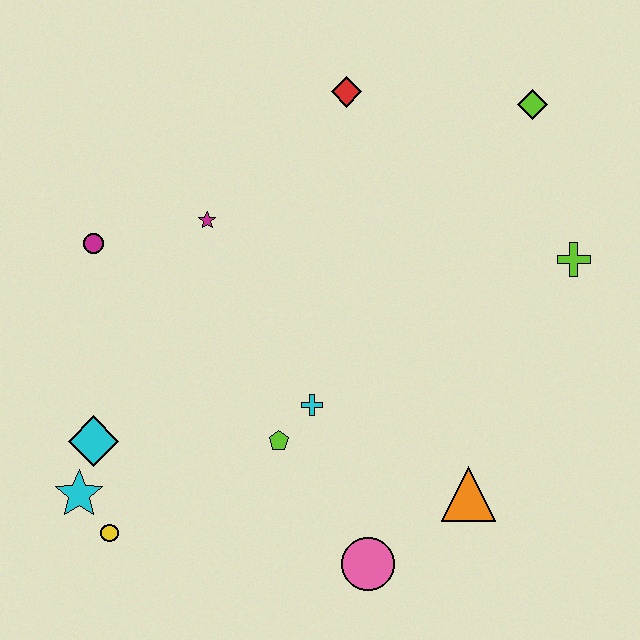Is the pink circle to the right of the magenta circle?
Yes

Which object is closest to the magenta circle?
The magenta star is closest to the magenta circle.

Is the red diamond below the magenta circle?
No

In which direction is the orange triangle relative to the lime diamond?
The orange triangle is below the lime diamond.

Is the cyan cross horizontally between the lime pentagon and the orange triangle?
Yes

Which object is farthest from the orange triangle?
The magenta circle is farthest from the orange triangle.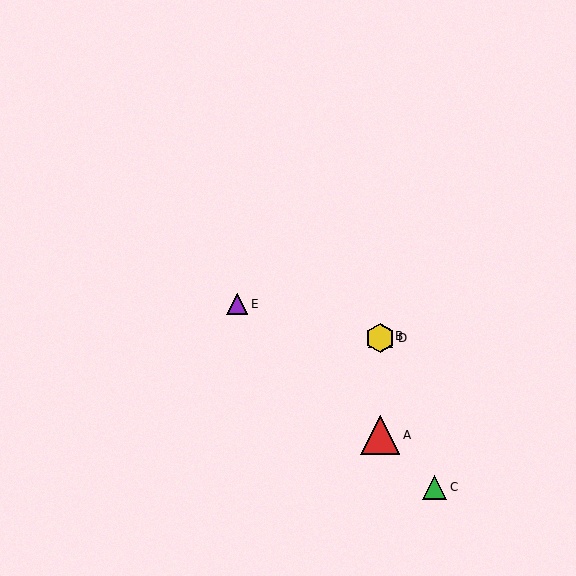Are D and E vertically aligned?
No, D is at x≈380 and E is at x≈237.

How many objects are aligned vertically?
3 objects (A, B, D) are aligned vertically.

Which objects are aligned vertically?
Objects A, B, D are aligned vertically.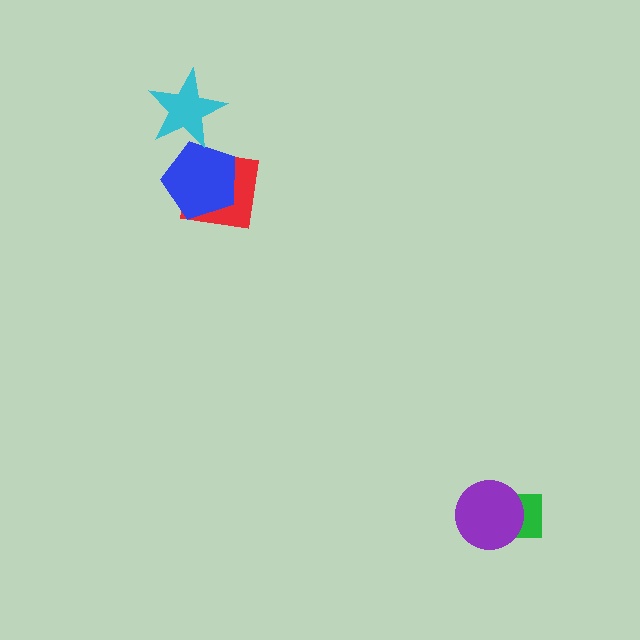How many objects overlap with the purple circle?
1 object overlaps with the purple circle.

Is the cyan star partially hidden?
No, no other shape covers it.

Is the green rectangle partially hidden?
Yes, it is partially covered by another shape.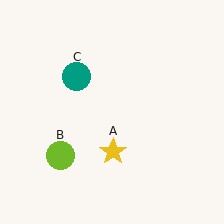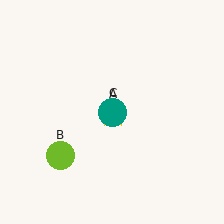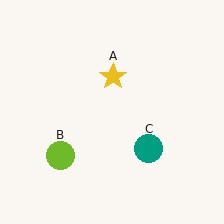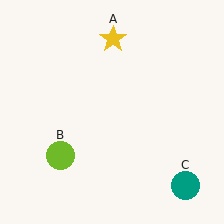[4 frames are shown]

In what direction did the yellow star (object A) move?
The yellow star (object A) moved up.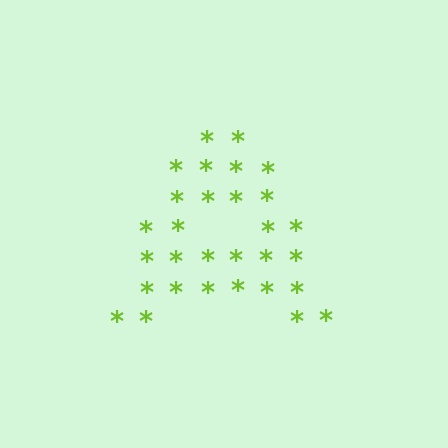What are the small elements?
The small elements are asterisks.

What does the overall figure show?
The overall figure shows the letter A.